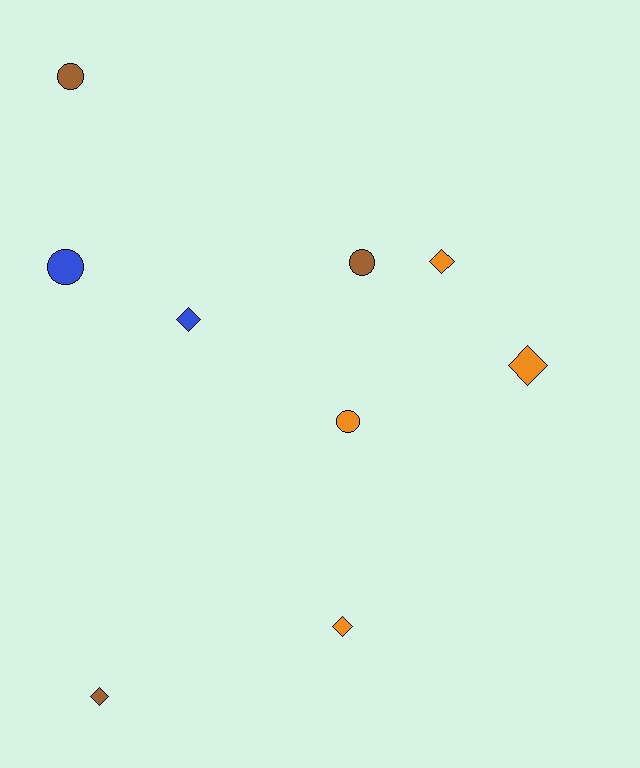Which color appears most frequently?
Orange, with 4 objects.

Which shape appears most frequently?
Diamond, with 5 objects.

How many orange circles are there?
There is 1 orange circle.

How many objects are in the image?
There are 9 objects.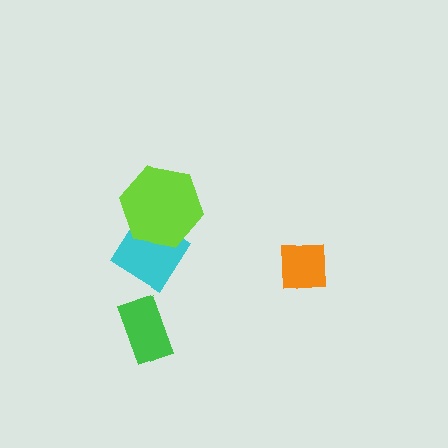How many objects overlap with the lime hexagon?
1 object overlaps with the lime hexagon.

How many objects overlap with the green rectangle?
0 objects overlap with the green rectangle.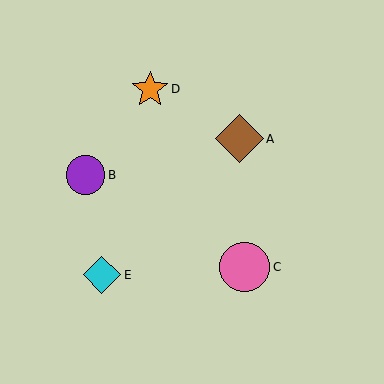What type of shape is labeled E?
Shape E is a cyan diamond.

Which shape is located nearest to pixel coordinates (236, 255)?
The pink circle (labeled C) at (245, 267) is nearest to that location.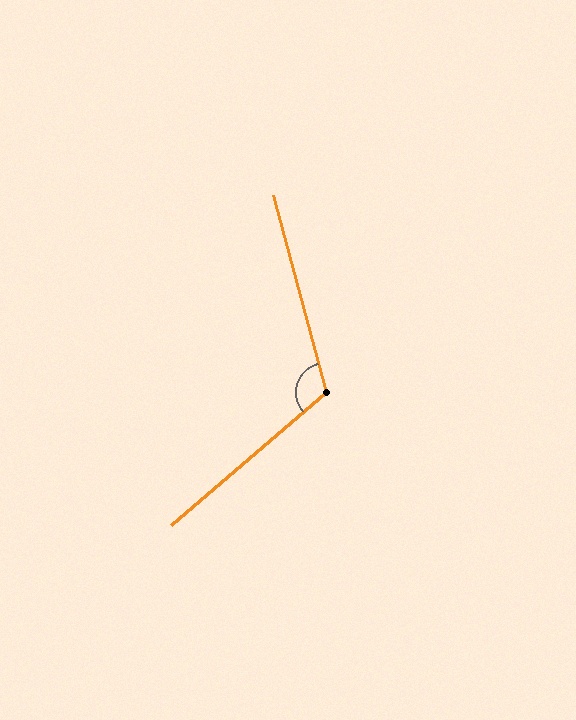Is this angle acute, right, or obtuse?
It is obtuse.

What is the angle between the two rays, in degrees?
Approximately 116 degrees.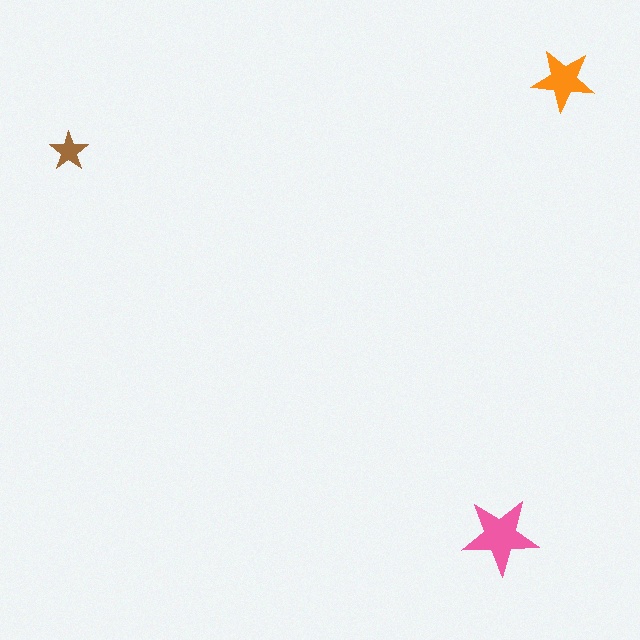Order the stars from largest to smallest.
the pink one, the orange one, the brown one.